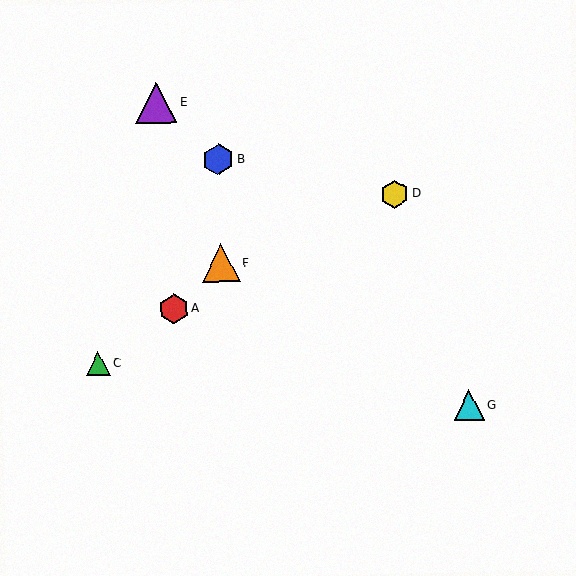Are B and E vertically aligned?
No, B is at x≈218 and E is at x≈156.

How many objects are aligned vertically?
2 objects (B, F) are aligned vertically.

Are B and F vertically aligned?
Yes, both are at x≈218.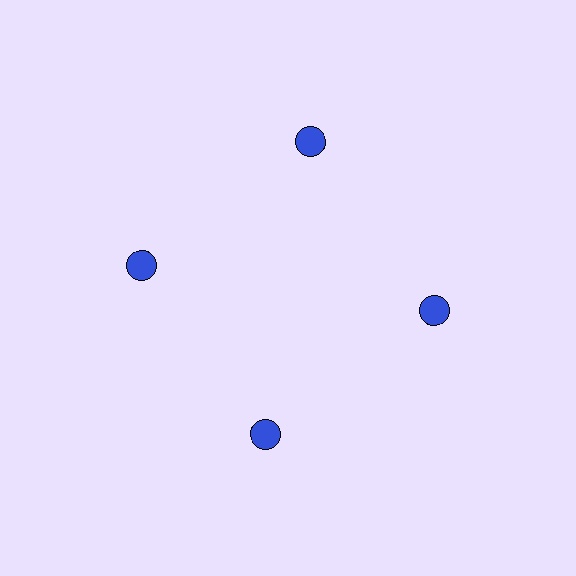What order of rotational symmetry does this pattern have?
This pattern has 4-fold rotational symmetry.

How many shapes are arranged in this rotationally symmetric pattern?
There are 4 shapes, arranged in 4 groups of 1.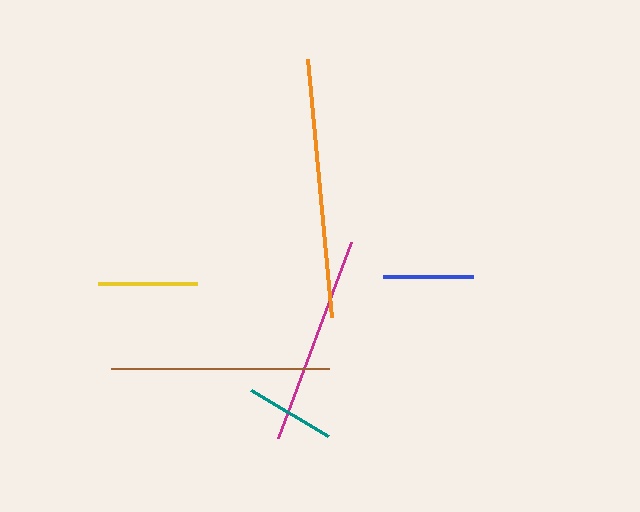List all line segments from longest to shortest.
From longest to shortest: orange, brown, magenta, yellow, teal, blue.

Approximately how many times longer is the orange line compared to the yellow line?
The orange line is approximately 2.6 times the length of the yellow line.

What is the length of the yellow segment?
The yellow segment is approximately 99 pixels long.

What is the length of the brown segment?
The brown segment is approximately 218 pixels long.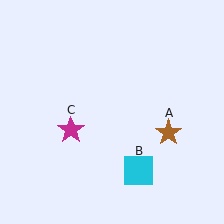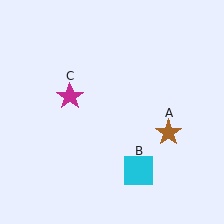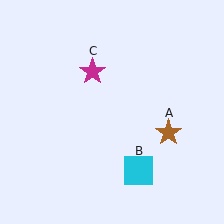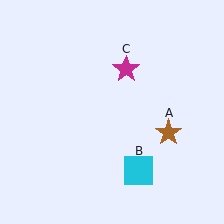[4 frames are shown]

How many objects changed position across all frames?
1 object changed position: magenta star (object C).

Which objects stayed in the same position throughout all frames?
Brown star (object A) and cyan square (object B) remained stationary.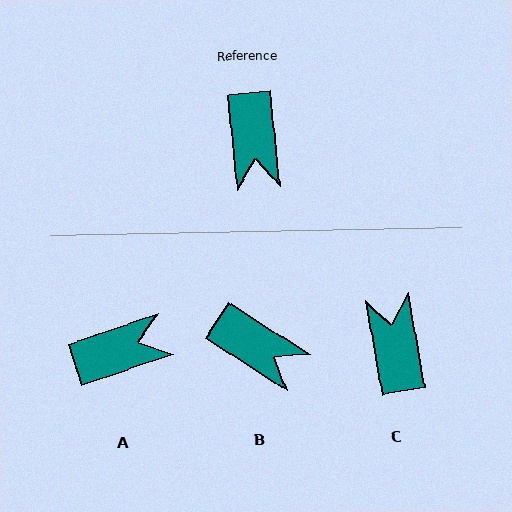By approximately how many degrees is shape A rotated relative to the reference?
Approximately 103 degrees counter-clockwise.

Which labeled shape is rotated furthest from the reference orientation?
C, about 176 degrees away.